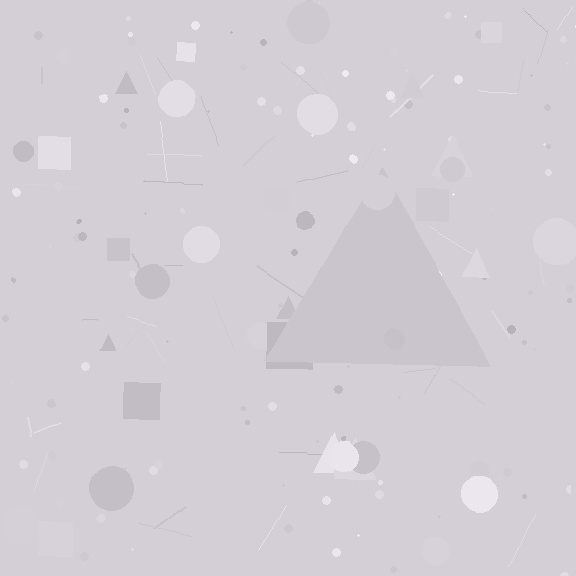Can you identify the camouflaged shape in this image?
The camouflaged shape is a triangle.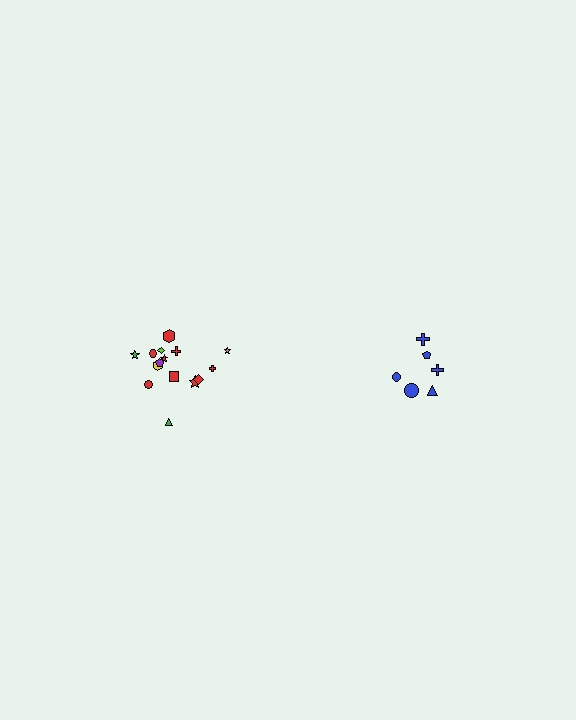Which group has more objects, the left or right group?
The left group.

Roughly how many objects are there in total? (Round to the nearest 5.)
Roughly 20 objects in total.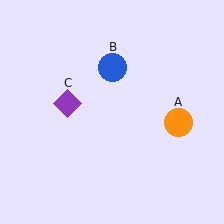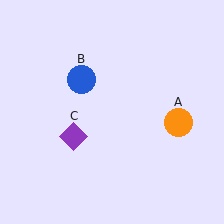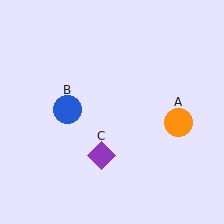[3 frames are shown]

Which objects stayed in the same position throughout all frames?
Orange circle (object A) remained stationary.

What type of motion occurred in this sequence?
The blue circle (object B), purple diamond (object C) rotated counterclockwise around the center of the scene.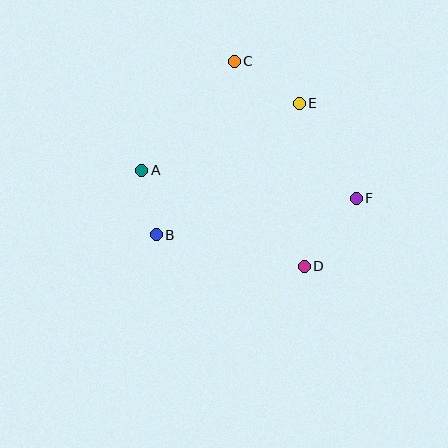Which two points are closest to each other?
Points A and B are closest to each other.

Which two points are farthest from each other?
Points C and D are farthest from each other.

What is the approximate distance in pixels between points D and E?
The distance between D and E is approximately 163 pixels.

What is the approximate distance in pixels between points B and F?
The distance between B and F is approximately 203 pixels.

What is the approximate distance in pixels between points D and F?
The distance between D and F is approximately 86 pixels.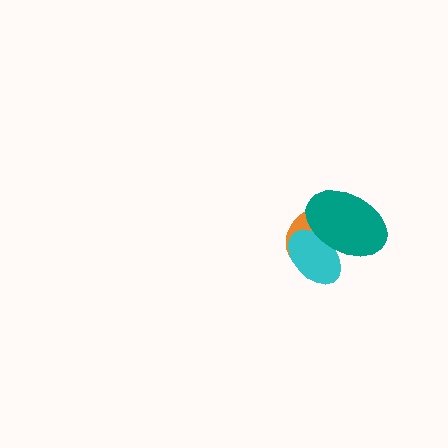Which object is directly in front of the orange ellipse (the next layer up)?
The cyan ellipse is directly in front of the orange ellipse.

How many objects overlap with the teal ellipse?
2 objects overlap with the teal ellipse.